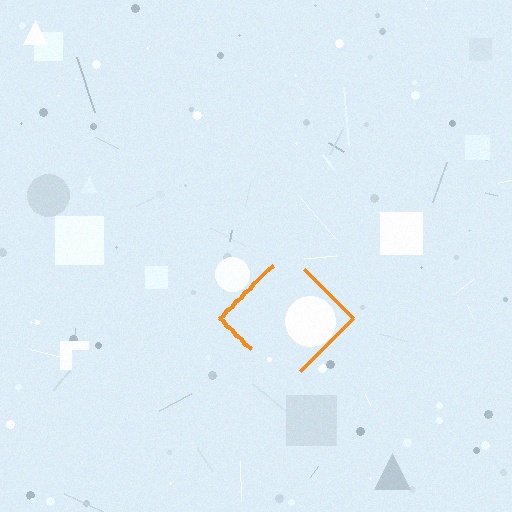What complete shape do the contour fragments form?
The contour fragments form a diamond.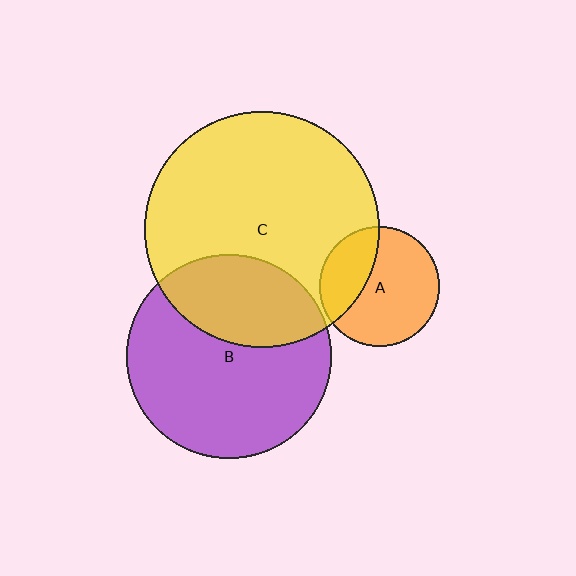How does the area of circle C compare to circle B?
Approximately 1.3 times.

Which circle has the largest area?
Circle C (yellow).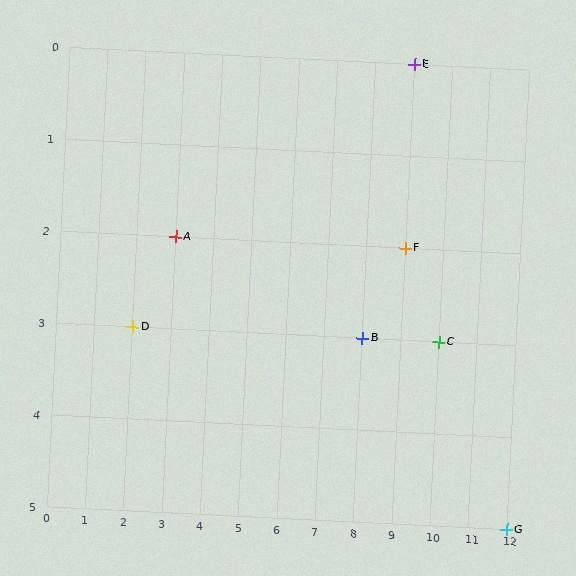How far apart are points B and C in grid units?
Points B and C are 2 columns apart.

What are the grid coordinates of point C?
Point C is at grid coordinates (10, 3).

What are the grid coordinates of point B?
Point B is at grid coordinates (8, 3).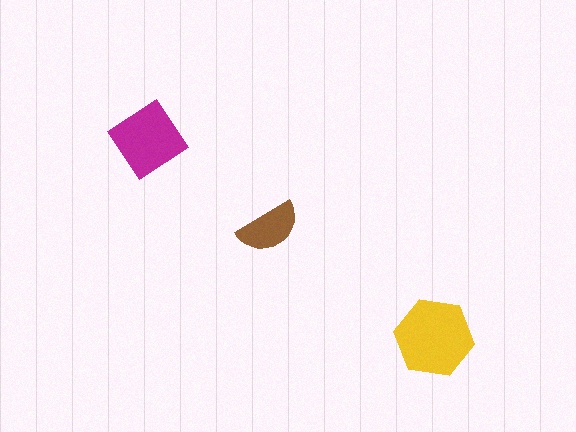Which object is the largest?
The yellow hexagon.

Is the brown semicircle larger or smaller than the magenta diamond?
Smaller.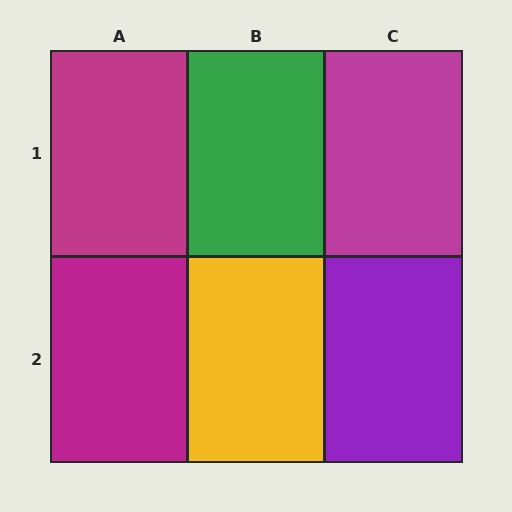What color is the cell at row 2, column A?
Magenta.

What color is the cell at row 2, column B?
Yellow.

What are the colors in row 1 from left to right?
Magenta, green, magenta.